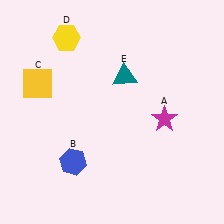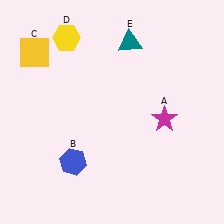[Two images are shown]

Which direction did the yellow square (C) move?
The yellow square (C) moved up.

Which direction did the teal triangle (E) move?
The teal triangle (E) moved up.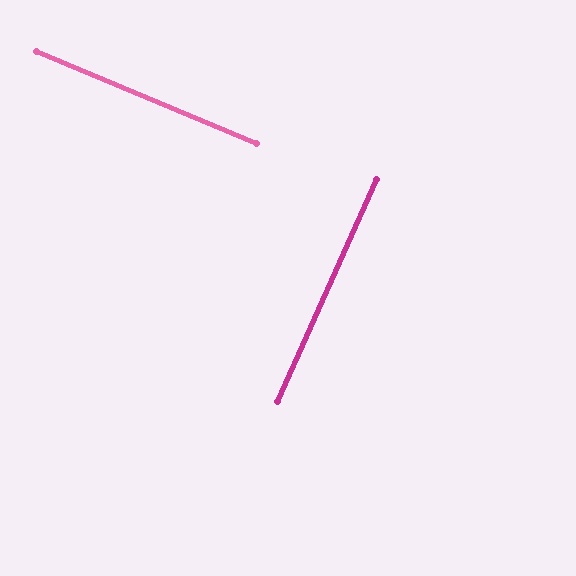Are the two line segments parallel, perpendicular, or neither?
Perpendicular — they meet at approximately 89°.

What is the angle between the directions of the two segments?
Approximately 89 degrees.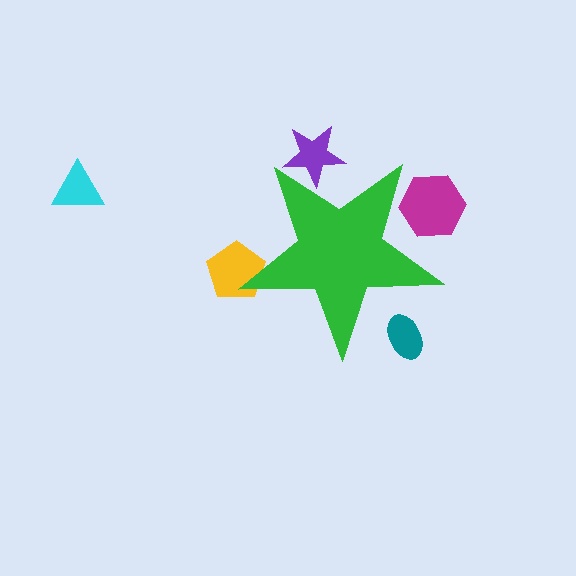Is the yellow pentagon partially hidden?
Yes, the yellow pentagon is partially hidden behind the green star.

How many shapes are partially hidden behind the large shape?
4 shapes are partially hidden.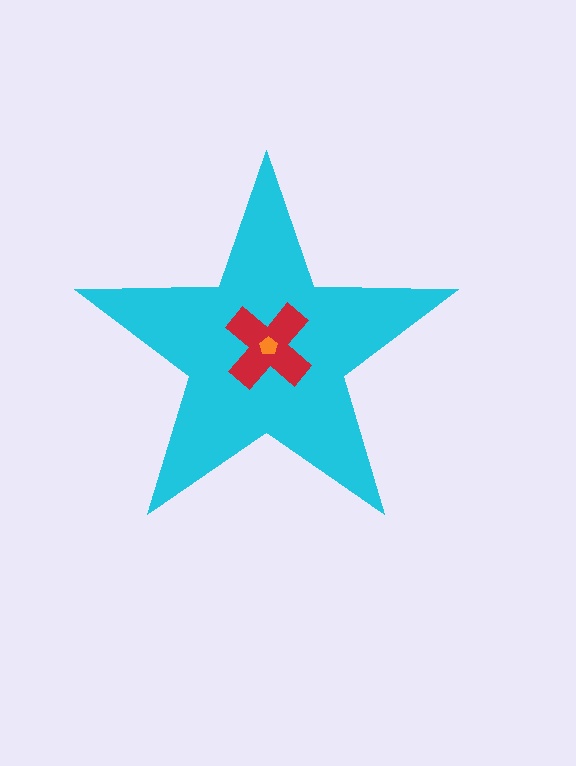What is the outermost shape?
The cyan star.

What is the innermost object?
The orange pentagon.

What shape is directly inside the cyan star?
The red cross.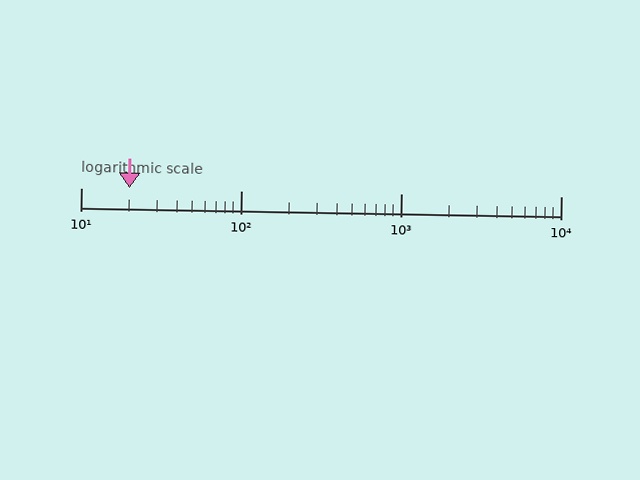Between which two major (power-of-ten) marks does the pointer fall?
The pointer is between 10 and 100.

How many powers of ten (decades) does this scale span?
The scale spans 3 decades, from 10 to 10000.